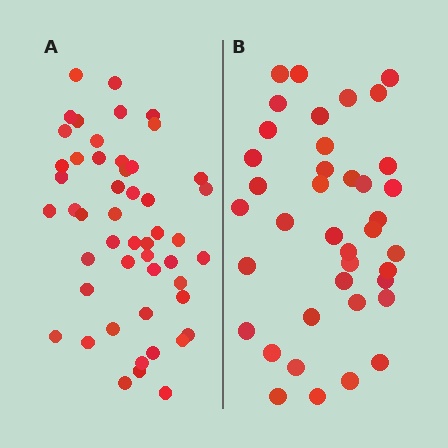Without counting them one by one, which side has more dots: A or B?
Region A (the left region) has more dots.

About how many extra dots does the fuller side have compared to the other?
Region A has roughly 12 or so more dots than region B.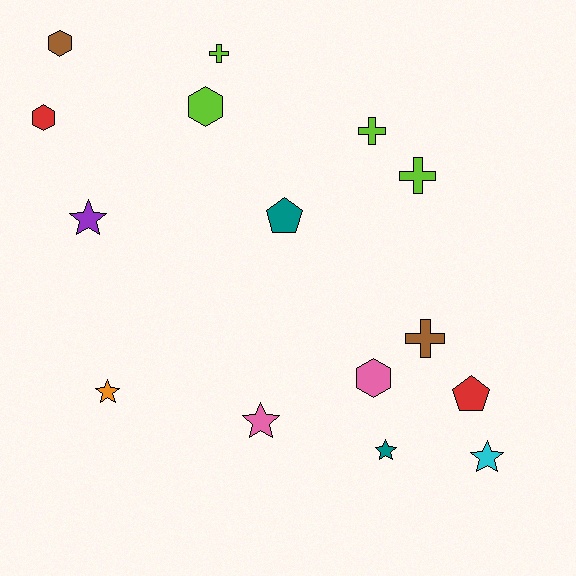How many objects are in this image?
There are 15 objects.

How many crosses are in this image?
There are 4 crosses.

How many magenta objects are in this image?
There are no magenta objects.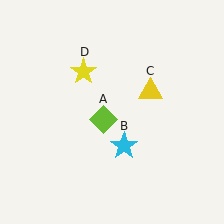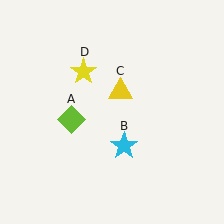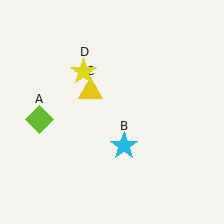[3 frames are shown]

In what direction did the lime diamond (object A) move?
The lime diamond (object A) moved left.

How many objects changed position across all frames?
2 objects changed position: lime diamond (object A), yellow triangle (object C).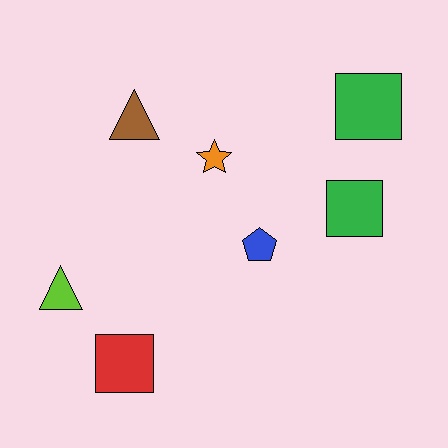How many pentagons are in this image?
There is 1 pentagon.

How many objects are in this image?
There are 7 objects.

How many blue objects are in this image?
There is 1 blue object.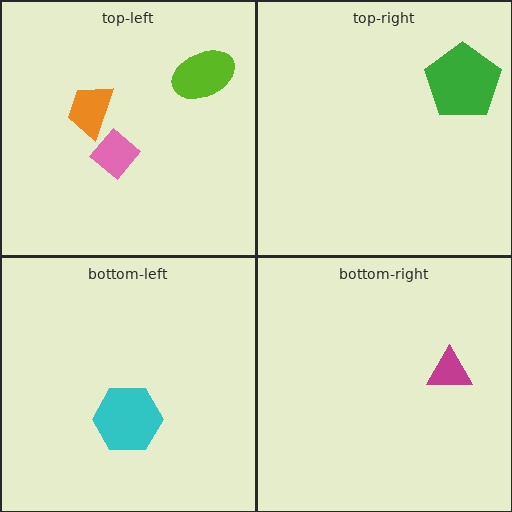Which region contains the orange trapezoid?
The top-left region.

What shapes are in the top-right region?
The green pentagon.